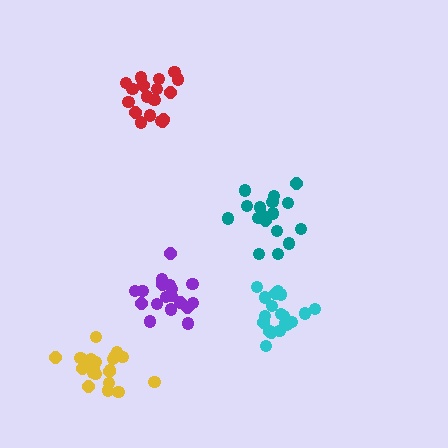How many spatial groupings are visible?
There are 5 spatial groupings.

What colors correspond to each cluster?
The clusters are colored: yellow, teal, cyan, red, purple.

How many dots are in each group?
Group 1: 21 dots, Group 2: 17 dots, Group 3: 19 dots, Group 4: 18 dots, Group 5: 18 dots (93 total).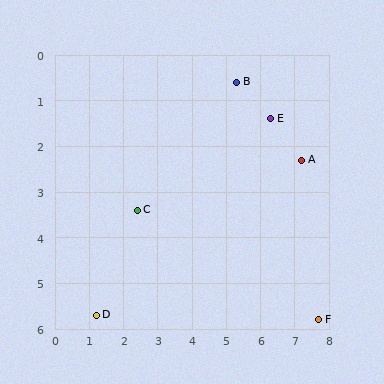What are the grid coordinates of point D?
Point D is at approximately (1.2, 5.7).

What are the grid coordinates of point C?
Point C is at approximately (2.4, 3.4).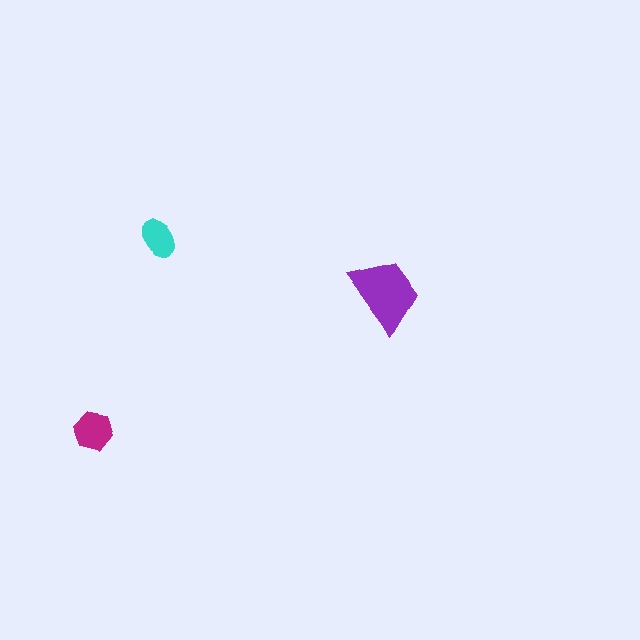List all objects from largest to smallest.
The purple trapezoid, the magenta hexagon, the cyan ellipse.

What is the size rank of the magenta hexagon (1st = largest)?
2nd.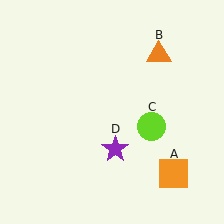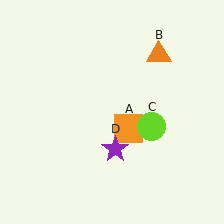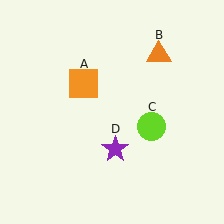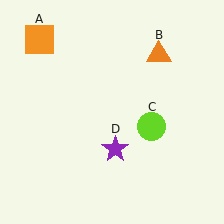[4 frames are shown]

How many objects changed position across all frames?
1 object changed position: orange square (object A).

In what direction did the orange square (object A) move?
The orange square (object A) moved up and to the left.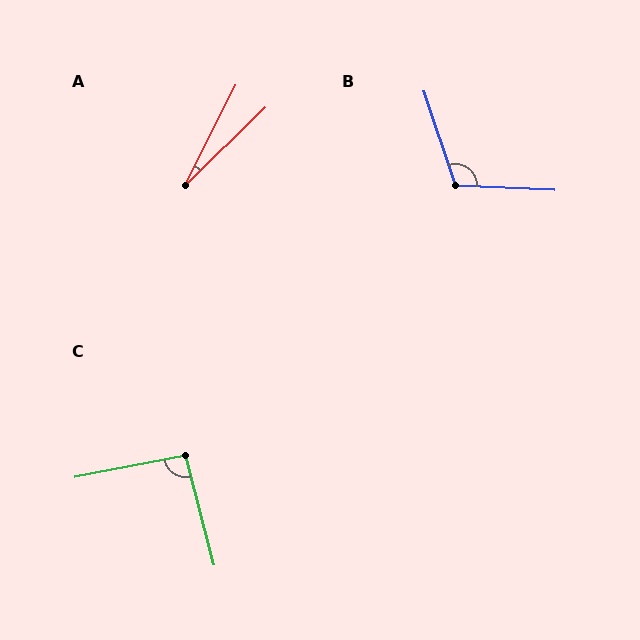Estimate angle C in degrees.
Approximately 94 degrees.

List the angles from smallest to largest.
A (19°), C (94°), B (111°).